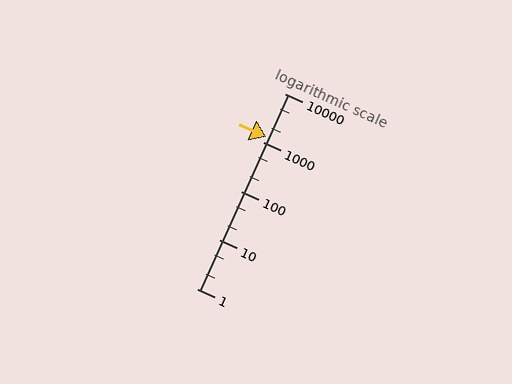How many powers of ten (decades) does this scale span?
The scale spans 4 decades, from 1 to 10000.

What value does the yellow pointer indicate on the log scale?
The pointer indicates approximately 1300.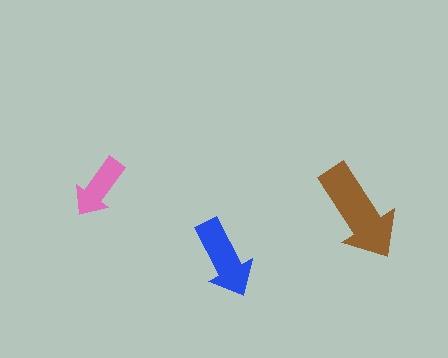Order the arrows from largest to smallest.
the brown one, the blue one, the pink one.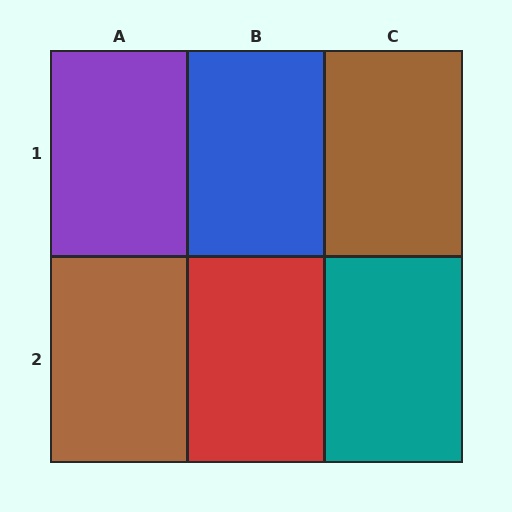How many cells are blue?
1 cell is blue.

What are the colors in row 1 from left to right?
Purple, blue, brown.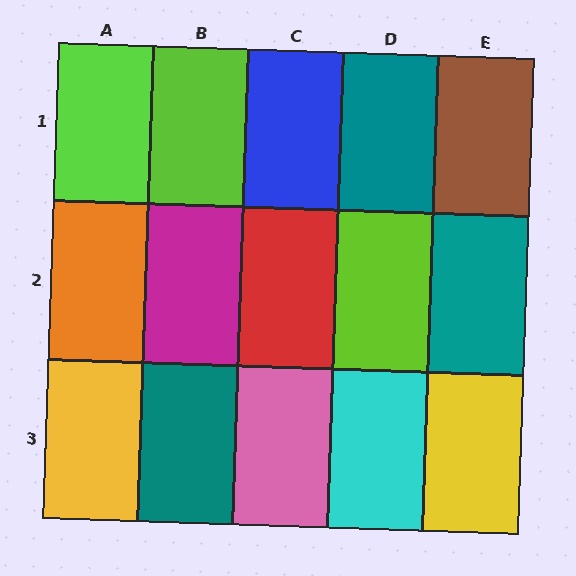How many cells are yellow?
2 cells are yellow.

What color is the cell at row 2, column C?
Red.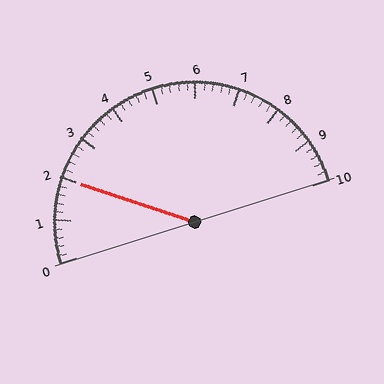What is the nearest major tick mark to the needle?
The nearest major tick mark is 2.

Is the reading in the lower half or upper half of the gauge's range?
The reading is in the lower half of the range (0 to 10).